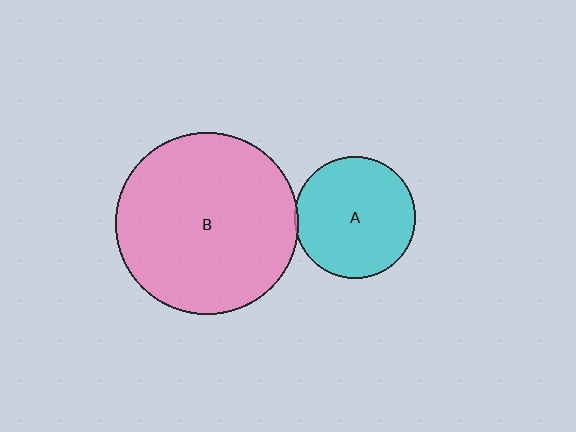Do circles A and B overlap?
Yes.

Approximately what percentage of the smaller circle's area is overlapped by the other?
Approximately 5%.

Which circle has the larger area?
Circle B (pink).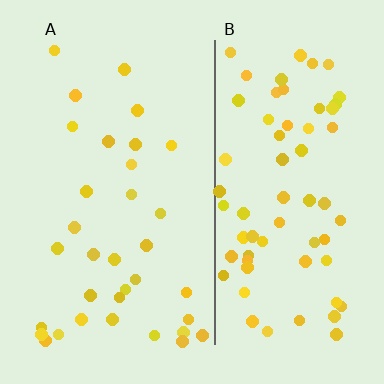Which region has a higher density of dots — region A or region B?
B (the right).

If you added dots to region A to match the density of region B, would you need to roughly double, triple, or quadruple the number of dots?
Approximately double.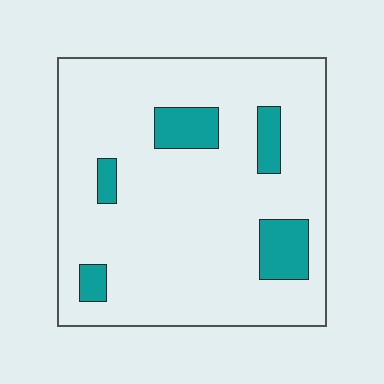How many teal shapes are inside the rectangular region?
5.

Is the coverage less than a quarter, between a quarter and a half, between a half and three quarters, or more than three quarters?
Less than a quarter.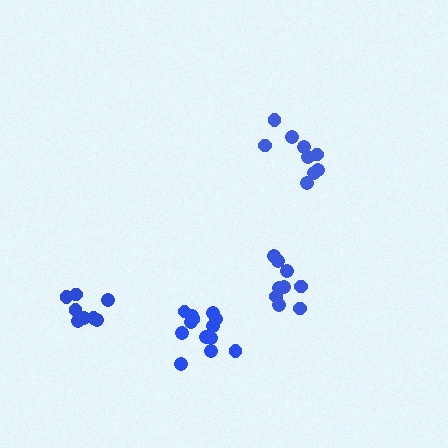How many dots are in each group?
Group 1: 9 dots, Group 2: 13 dots, Group 3: 9 dots, Group 4: 8 dots (39 total).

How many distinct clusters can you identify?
There are 4 distinct clusters.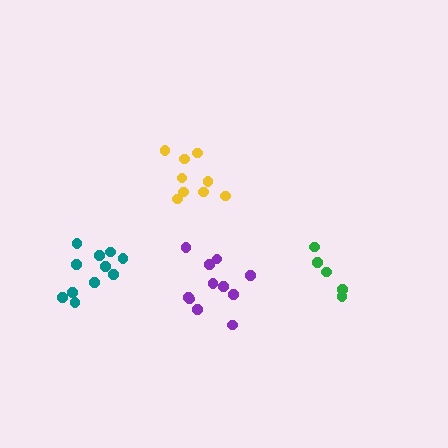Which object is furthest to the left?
The teal cluster is leftmost.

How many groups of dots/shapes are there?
There are 4 groups.